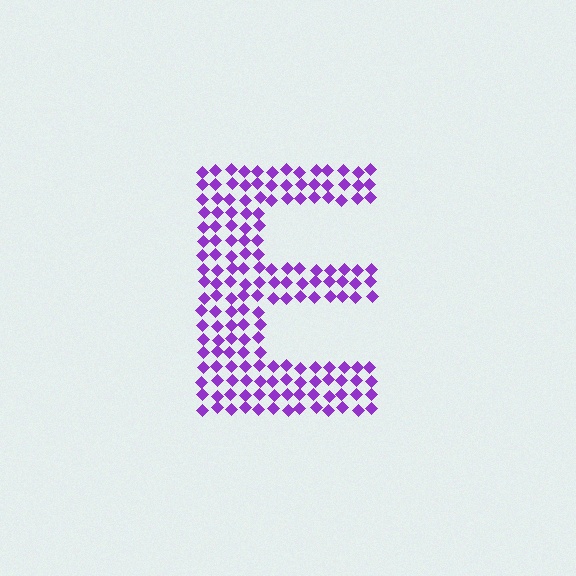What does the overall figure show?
The overall figure shows the letter E.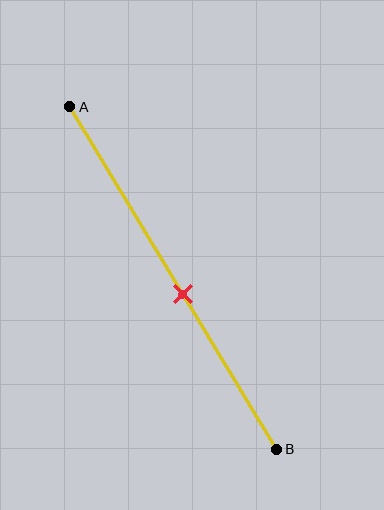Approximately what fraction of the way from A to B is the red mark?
The red mark is approximately 55% of the way from A to B.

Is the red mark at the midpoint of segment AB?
No, the mark is at about 55% from A, not at the 50% midpoint.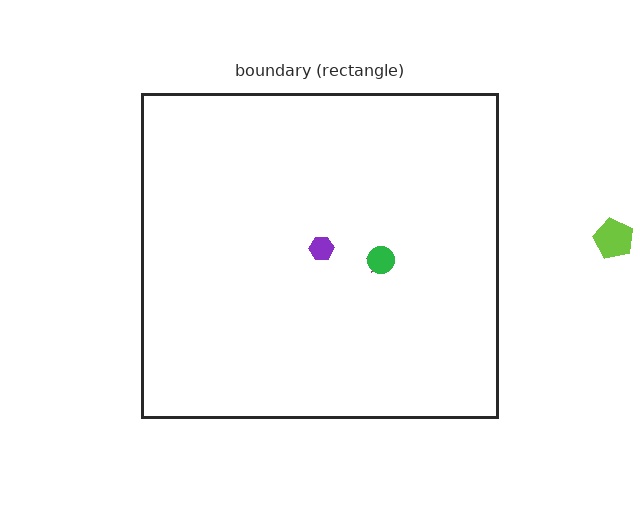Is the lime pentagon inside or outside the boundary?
Outside.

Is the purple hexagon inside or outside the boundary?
Inside.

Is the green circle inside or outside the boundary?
Inside.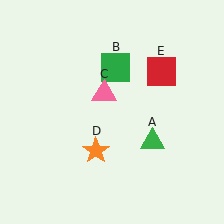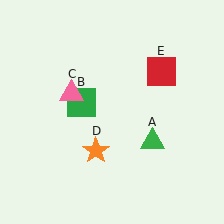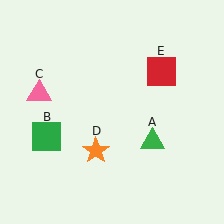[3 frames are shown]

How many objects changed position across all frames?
2 objects changed position: green square (object B), pink triangle (object C).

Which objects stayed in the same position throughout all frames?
Green triangle (object A) and orange star (object D) and red square (object E) remained stationary.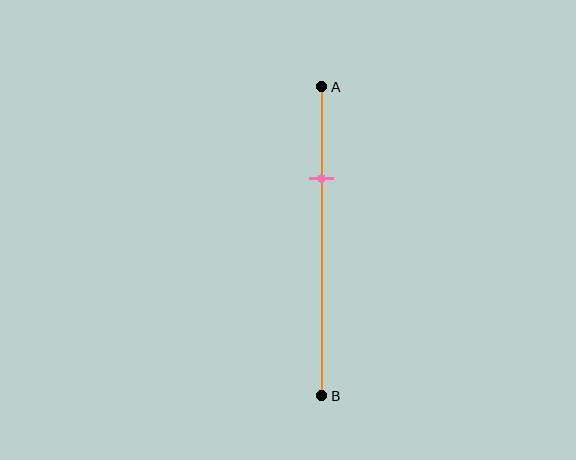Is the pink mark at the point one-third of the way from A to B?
No, the mark is at about 30% from A, not at the 33% one-third point.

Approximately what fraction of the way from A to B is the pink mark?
The pink mark is approximately 30% of the way from A to B.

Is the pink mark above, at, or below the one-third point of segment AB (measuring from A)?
The pink mark is above the one-third point of segment AB.